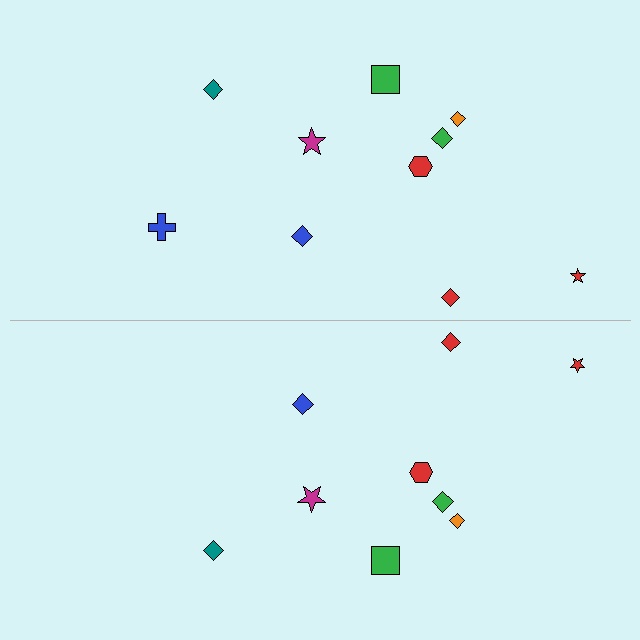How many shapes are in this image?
There are 19 shapes in this image.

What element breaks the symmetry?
A blue cross is missing from the bottom side.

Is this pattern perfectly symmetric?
No, the pattern is not perfectly symmetric. A blue cross is missing from the bottom side.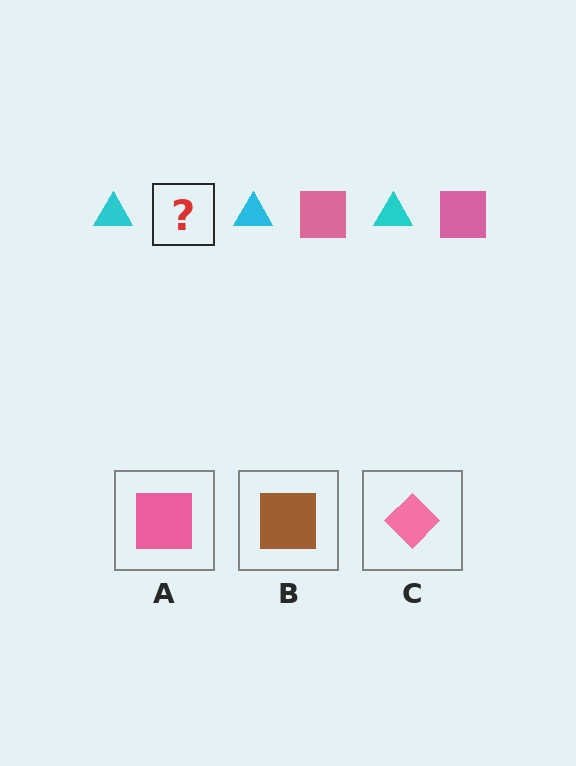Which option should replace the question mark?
Option A.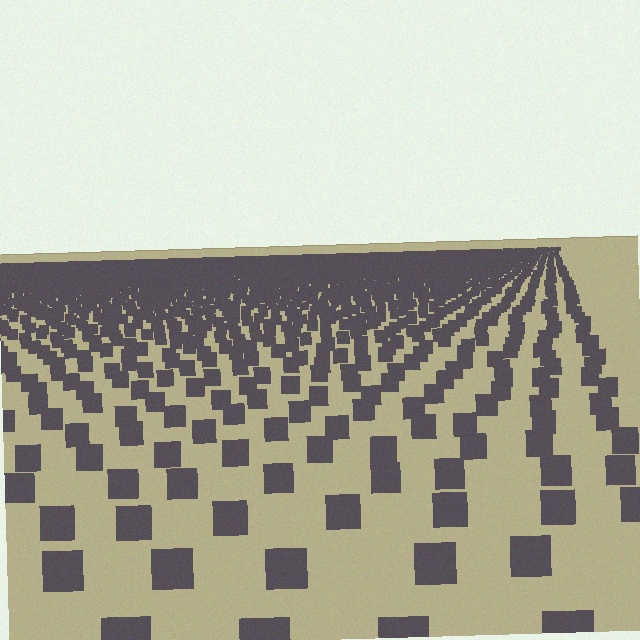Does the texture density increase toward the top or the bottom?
Density increases toward the top.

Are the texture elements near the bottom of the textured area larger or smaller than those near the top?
Larger. Near the bottom, elements are closer to the viewer and appear at a bigger on-screen size.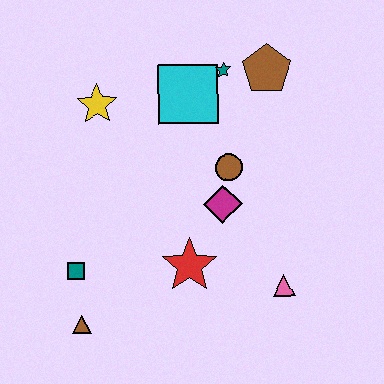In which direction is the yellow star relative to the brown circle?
The yellow star is to the left of the brown circle.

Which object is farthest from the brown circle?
The brown triangle is farthest from the brown circle.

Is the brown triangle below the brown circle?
Yes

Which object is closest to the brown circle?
The magenta diamond is closest to the brown circle.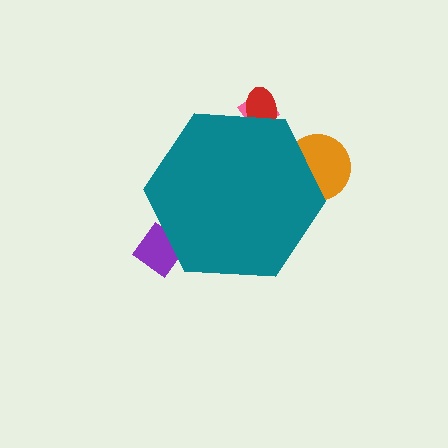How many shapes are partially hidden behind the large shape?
4 shapes are partially hidden.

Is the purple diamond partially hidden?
Yes, the purple diamond is partially hidden behind the teal hexagon.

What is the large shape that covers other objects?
A teal hexagon.